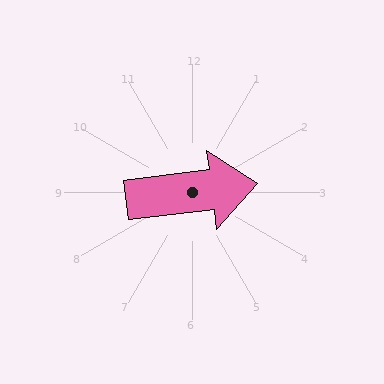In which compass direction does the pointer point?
East.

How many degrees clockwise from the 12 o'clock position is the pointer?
Approximately 83 degrees.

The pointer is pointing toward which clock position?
Roughly 3 o'clock.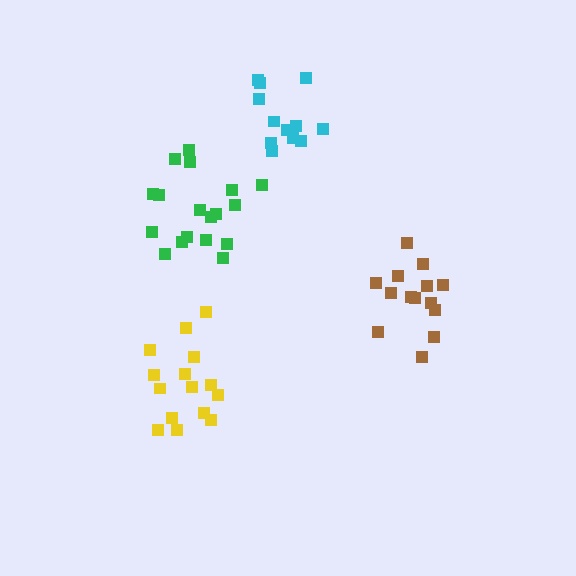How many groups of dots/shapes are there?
There are 4 groups.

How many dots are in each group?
Group 1: 18 dots, Group 2: 12 dots, Group 3: 14 dots, Group 4: 15 dots (59 total).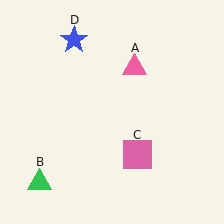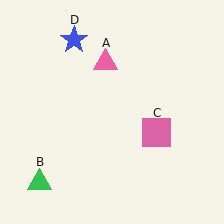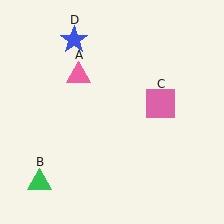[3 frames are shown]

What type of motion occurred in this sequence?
The pink triangle (object A), pink square (object C) rotated counterclockwise around the center of the scene.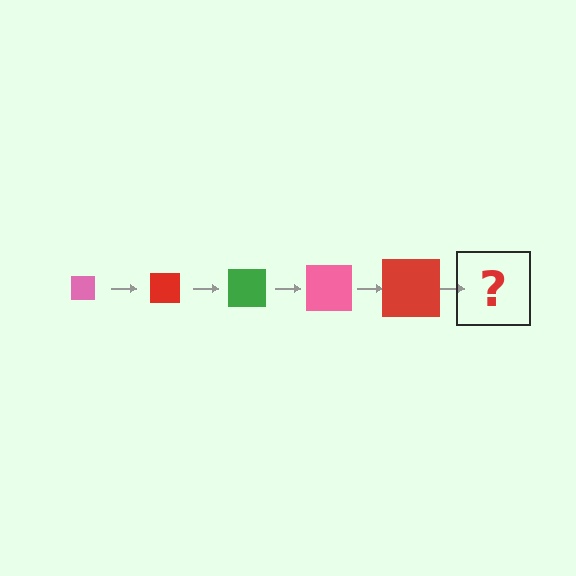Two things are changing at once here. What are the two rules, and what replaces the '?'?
The two rules are that the square grows larger each step and the color cycles through pink, red, and green. The '?' should be a green square, larger than the previous one.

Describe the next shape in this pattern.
It should be a green square, larger than the previous one.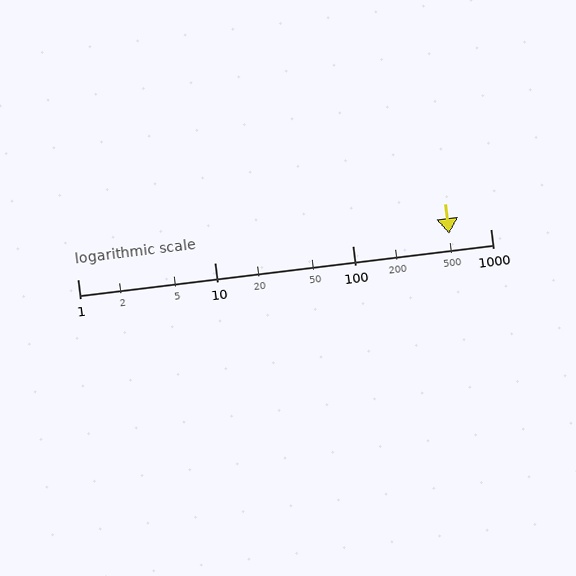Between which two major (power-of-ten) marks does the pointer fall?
The pointer is between 100 and 1000.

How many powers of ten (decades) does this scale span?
The scale spans 3 decades, from 1 to 1000.